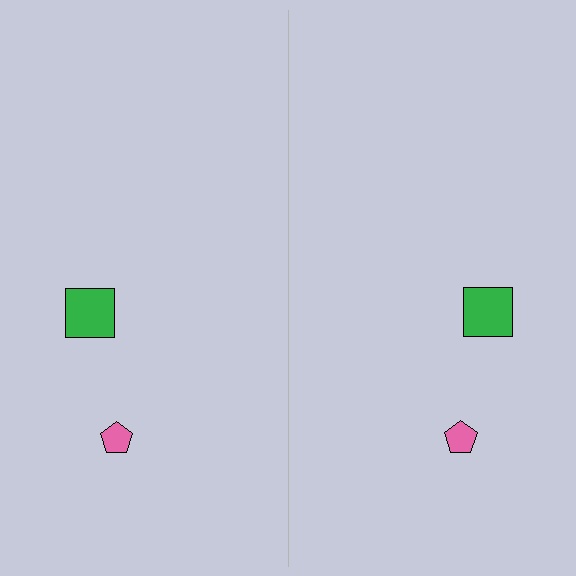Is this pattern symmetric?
Yes, this pattern has bilateral (reflection) symmetry.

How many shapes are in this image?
There are 4 shapes in this image.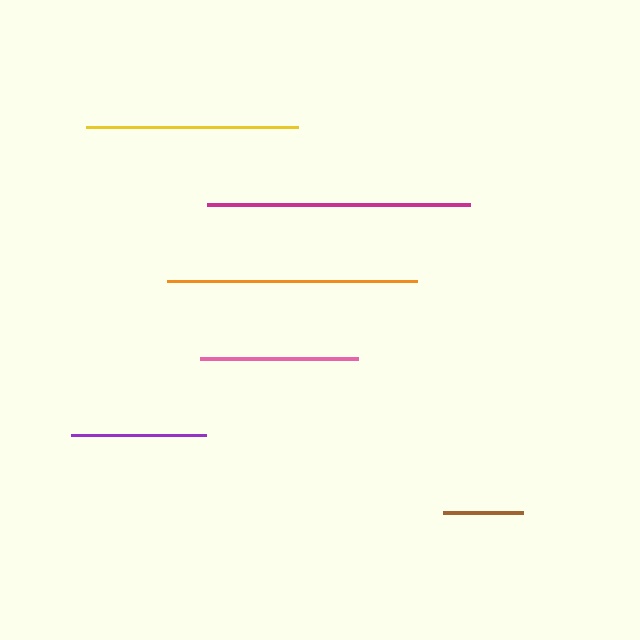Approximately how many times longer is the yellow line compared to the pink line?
The yellow line is approximately 1.3 times the length of the pink line.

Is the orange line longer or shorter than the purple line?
The orange line is longer than the purple line.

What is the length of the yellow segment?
The yellow segment is approximately 212 pixels long.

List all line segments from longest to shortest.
From longest to shortest: magenta, orange, yellow, pink, purple, brown.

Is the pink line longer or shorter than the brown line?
The pink line is longer than the brown line.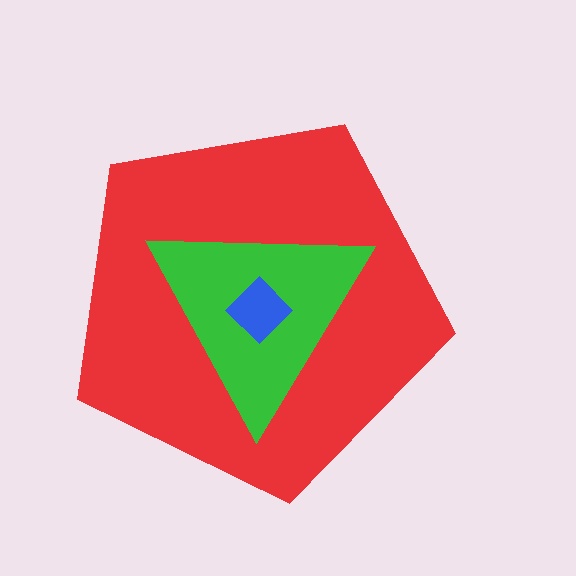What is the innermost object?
The blue diamond.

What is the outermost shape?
The red pentagon.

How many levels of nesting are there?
3.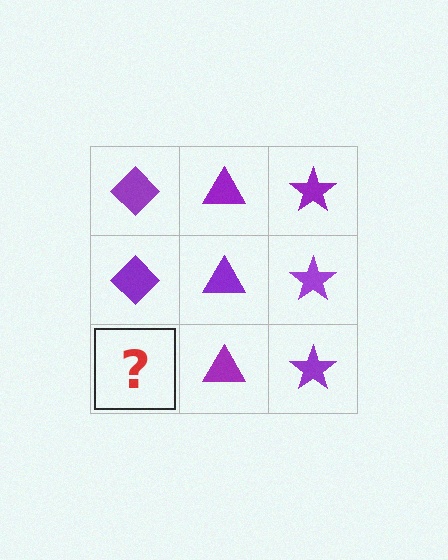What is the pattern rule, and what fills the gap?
The rule is that each column has a consistent shape. The gap should be filled with a purple diamond.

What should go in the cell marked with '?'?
The missing cell should contain a purple diamond.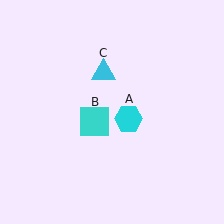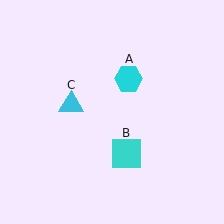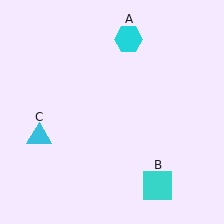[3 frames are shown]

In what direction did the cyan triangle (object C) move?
The cyan triangle (object C) moved down and to the left.